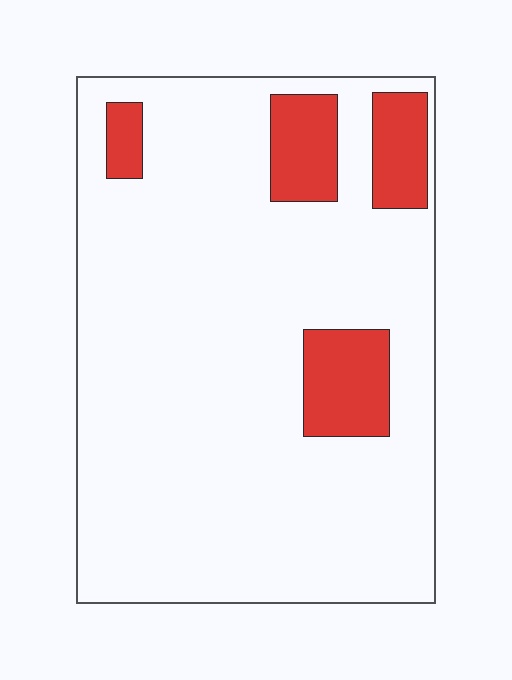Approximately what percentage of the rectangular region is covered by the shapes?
Approximately 15%.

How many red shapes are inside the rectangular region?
4.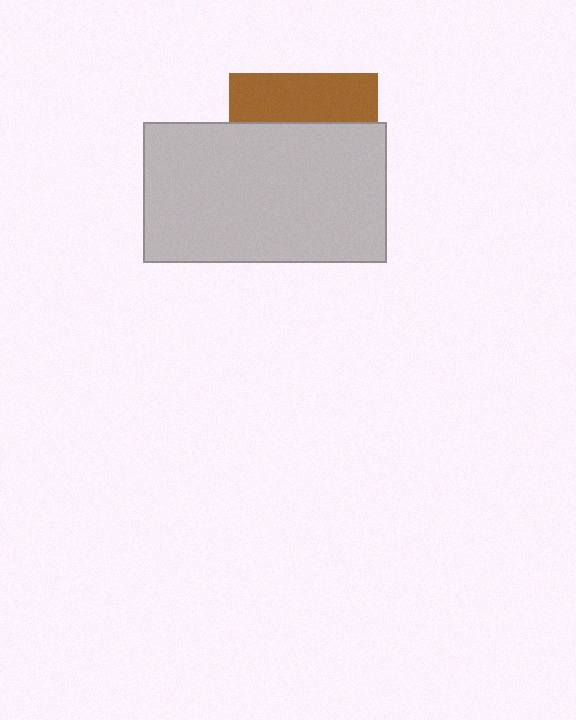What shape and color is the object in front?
The object in front is a light gray rectangle.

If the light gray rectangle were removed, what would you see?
You would see the complete brown square.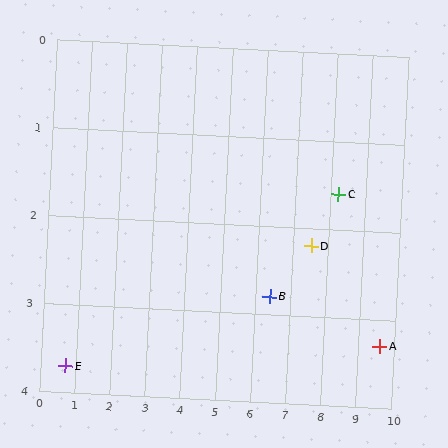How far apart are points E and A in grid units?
Points E and A are about 8.9 grid units apart.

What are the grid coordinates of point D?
Point D is at approximately (7.5, 2.2).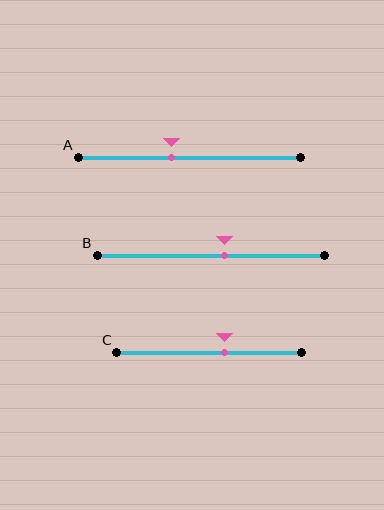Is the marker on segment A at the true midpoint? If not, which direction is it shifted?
No, the marker on segment A is shifted to the left by about 8% of the segment length.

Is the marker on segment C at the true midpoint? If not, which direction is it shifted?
No, the marker on segment C is shifted to the right by about 8% of the segment length.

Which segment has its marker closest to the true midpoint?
Segment B has its marker closest to the true midpoint.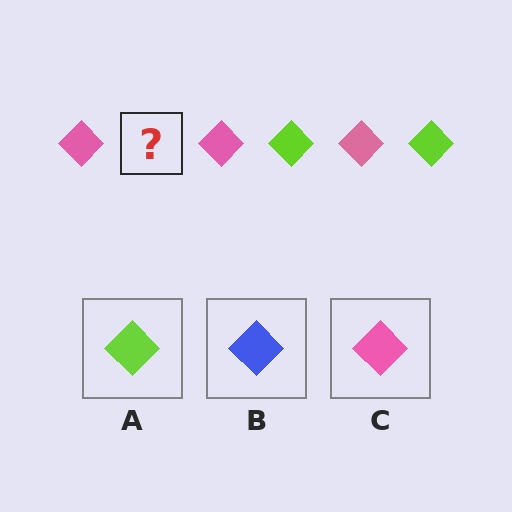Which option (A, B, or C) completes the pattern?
A.